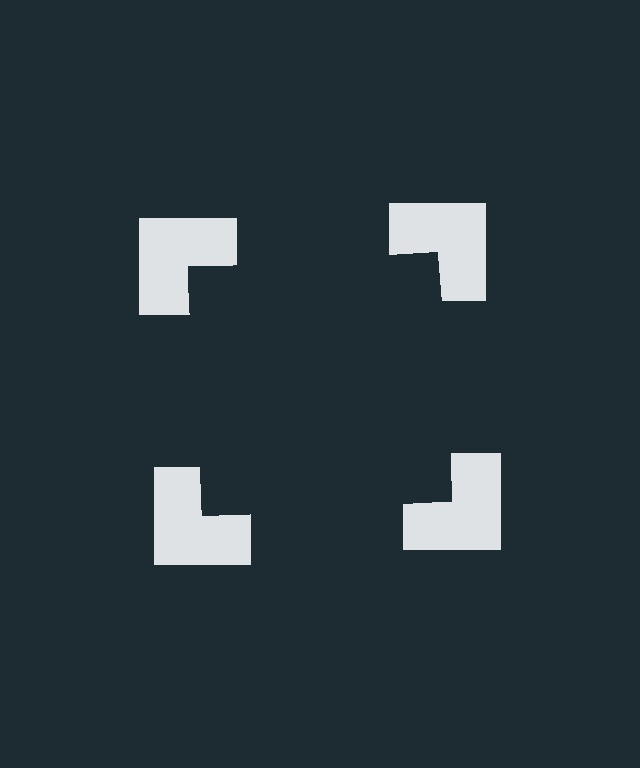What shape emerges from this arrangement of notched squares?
An illusory square — its edges are inferred from the aligned wedge cuts in the notched squares, not physically drawn.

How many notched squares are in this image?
There are 4 — one at each vertex of the illusory square.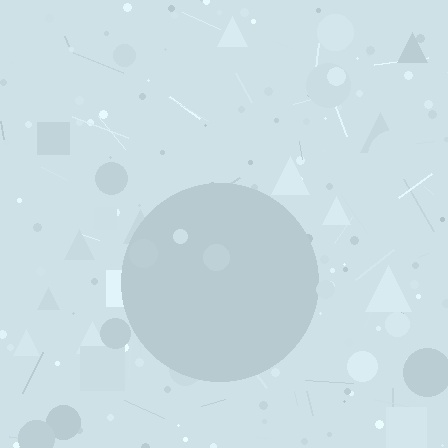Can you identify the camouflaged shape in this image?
The camouflaged shape is a circle.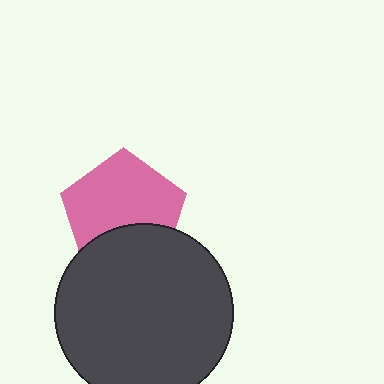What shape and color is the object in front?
The object in front is a dark gray circle.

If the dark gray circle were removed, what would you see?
You would see the complete pink pentagon.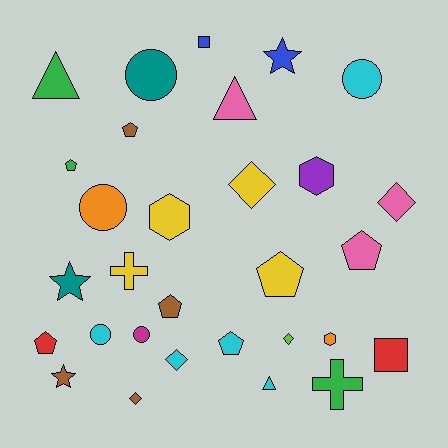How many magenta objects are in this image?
There is 1 magenta object.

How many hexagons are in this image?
There are 3 hexagons.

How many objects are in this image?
There are 30 objects.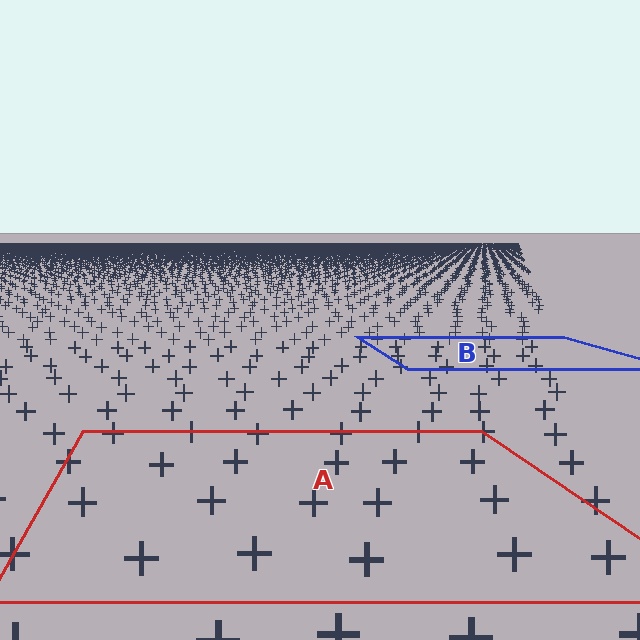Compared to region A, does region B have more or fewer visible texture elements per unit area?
Region B has more texture elements per unit area — they are packed more densely because it is farther away.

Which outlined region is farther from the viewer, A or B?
Region B is farther from the viewer — the texture elements inside it appear smaller and more densely packed.